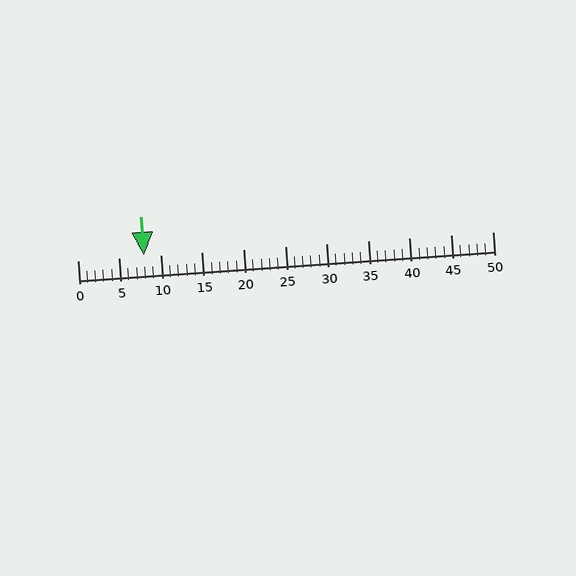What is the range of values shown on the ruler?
The ruler shows values from 0 to 50.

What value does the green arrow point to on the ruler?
The green arrow points to approximately 8.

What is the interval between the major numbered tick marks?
The major tick marks are spaced 5 units apart.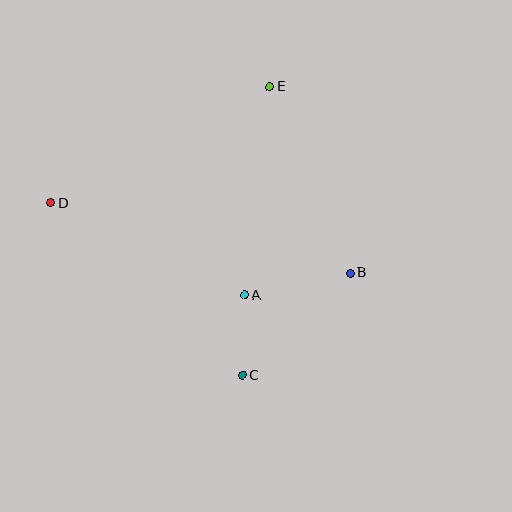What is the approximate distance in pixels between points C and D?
The distance between C and D is approximately 257 pixels.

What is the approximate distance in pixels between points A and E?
The distance between A and E is approximately 210 pixels.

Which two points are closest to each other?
Points A and C are closest to each other.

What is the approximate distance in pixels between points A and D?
The distance between A and D is approximately 215 pixels.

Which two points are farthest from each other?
Points B and D are farthest from each other.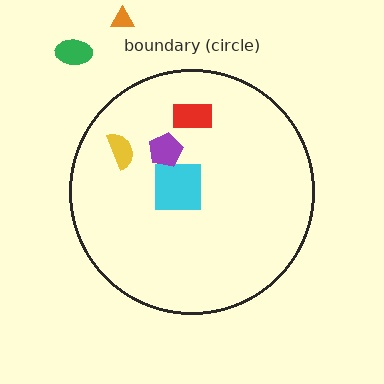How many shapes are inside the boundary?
4 inside, 2 outside.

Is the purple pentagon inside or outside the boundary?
Inside.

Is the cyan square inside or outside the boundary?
Inside.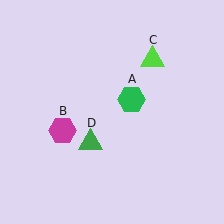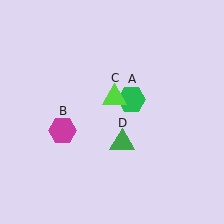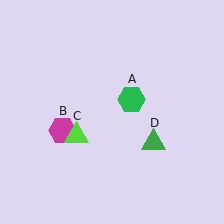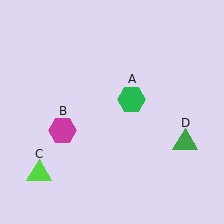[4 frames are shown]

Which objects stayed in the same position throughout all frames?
Green hexagon (object A) and magenta hexagon (object B) remained stationary.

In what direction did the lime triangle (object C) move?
The lime triangle (object C) moved down and to the left.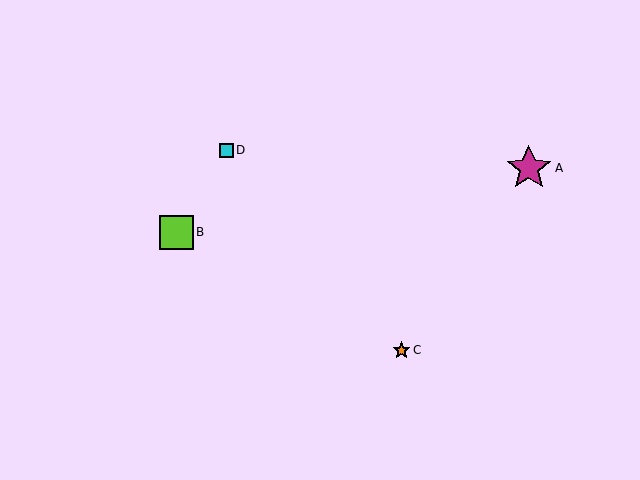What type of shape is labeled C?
Shape C is an orange star.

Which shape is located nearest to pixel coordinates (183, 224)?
The lime square (labeled B) at (176, 232) is nearest to that location.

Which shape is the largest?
The magenta star (labeled A) is the largest.